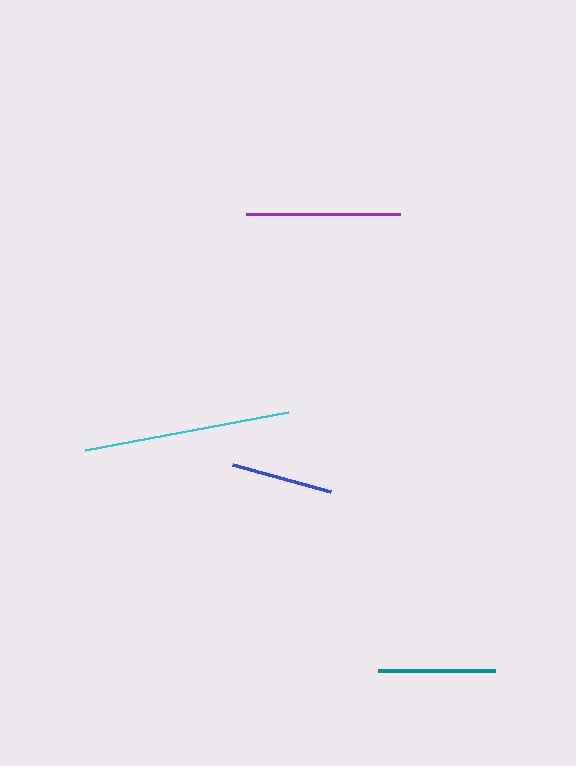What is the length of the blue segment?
The blue segment is approximately 102 pixels long.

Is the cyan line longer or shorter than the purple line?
The cyan line is longer than the purple line.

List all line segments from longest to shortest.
From longest to shortest: cyan, purple, teal, blue.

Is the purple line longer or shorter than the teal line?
The purple line is longer than the teal line.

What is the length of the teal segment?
The teal segment is approximately 117 pixels long.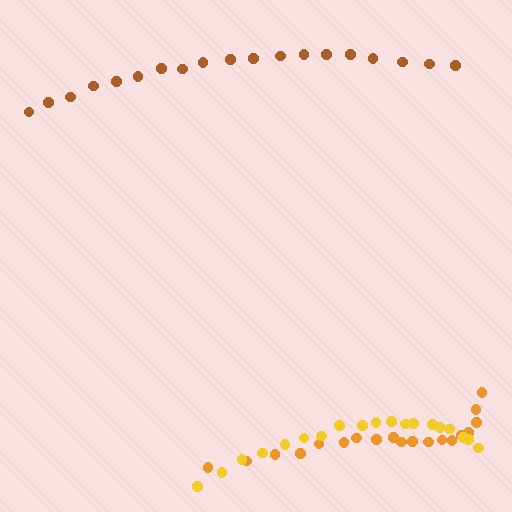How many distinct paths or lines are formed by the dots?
There are 3 distinct paths.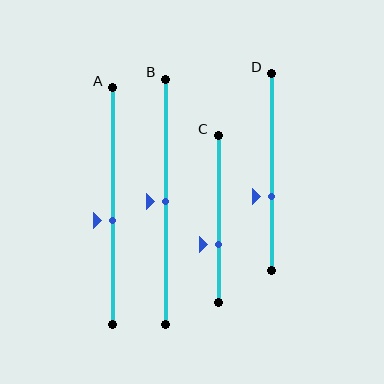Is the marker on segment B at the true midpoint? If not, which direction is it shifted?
Yes, the marker on segment B is at the true midpoint.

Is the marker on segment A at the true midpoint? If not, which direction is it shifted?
No, the marker on segment A is shifted downward by about 6% of the segment length.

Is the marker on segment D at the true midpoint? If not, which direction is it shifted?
No, the marker on segment D is shifted downward by about 13% of the segment length.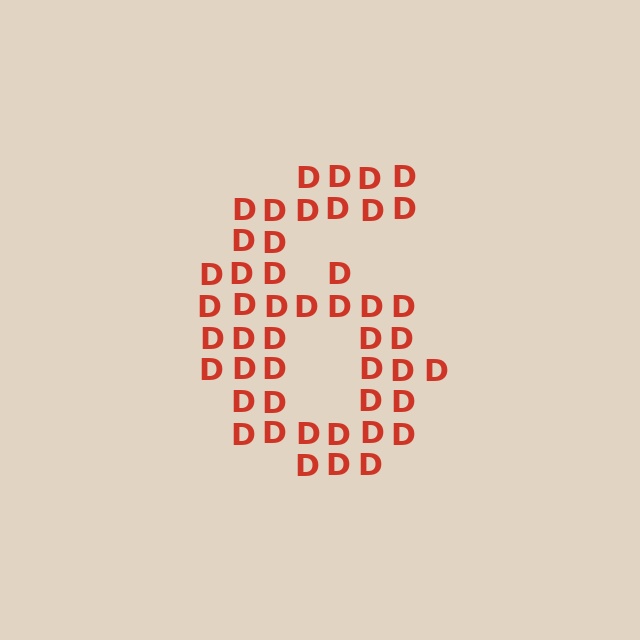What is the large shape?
The large shape is the digit 6.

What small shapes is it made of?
It is made of small letter D's.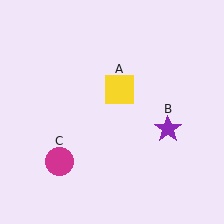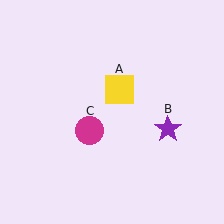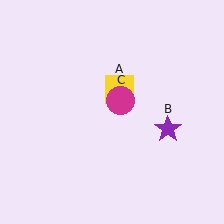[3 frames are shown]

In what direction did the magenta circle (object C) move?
The magenta circle (object C) moved up and to the right.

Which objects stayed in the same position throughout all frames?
Yellow square (object A) and purple star (object B) remained stationary.